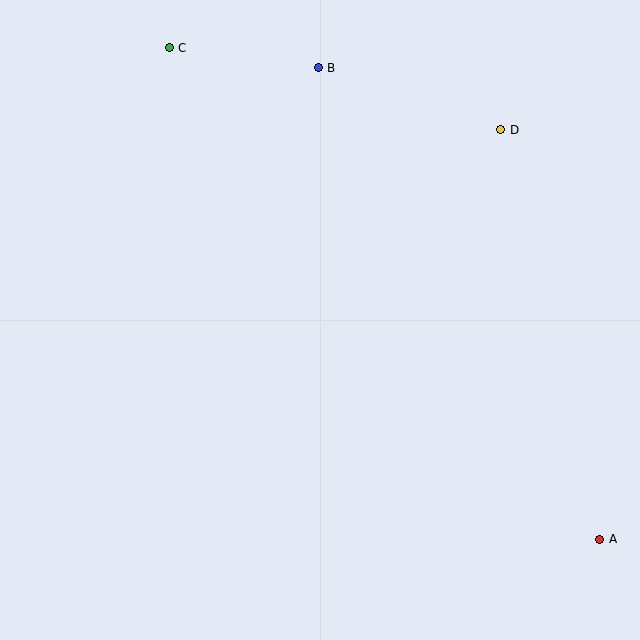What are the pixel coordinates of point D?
Point D is at (501, 130).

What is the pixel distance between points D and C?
The distance between D and C is 341 pixels.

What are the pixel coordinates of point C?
Point C is at (169, 48).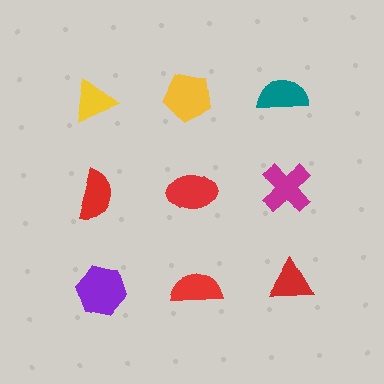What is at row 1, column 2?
A yellow pentagon.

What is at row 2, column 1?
A red semicircle.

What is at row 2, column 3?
A magenta cross.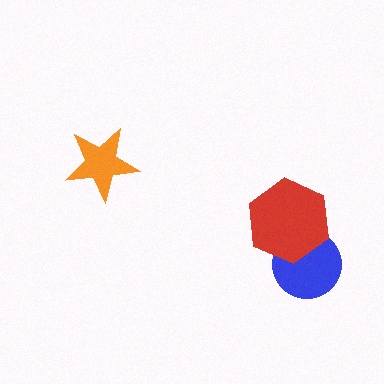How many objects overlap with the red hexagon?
1 object overlaps with the red hexagon.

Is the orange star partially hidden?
No, no other shape covers it.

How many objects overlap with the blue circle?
1 object overlaps with the blue circle.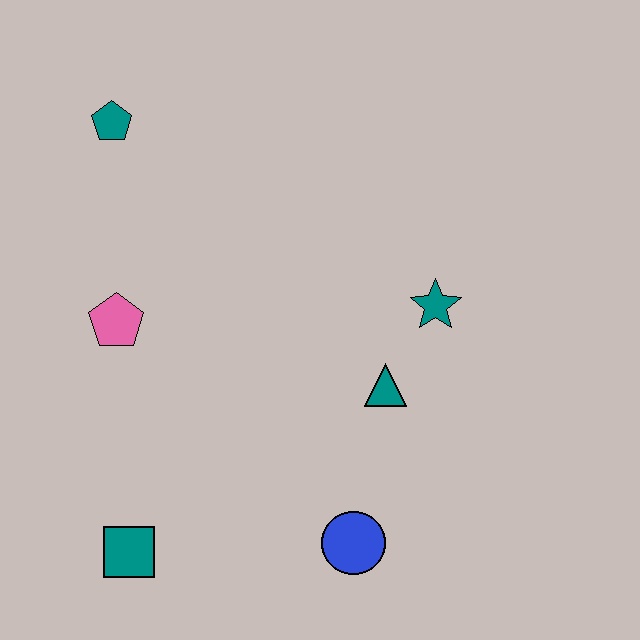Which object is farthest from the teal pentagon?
The blue circle is farthest from the teal pentagon.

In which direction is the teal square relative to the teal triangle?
The teal square is to the left of the teal triangle.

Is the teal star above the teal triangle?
Yes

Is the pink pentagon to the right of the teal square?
No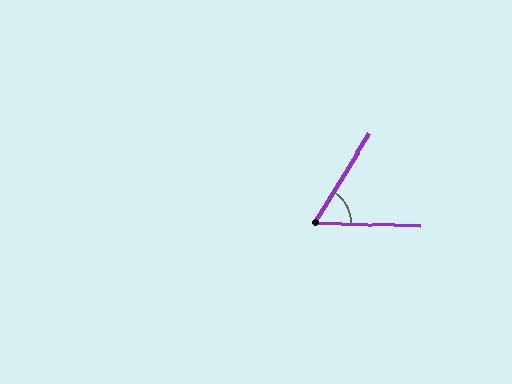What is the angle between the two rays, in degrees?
Approximately 61 degrees.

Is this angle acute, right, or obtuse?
It is acute.